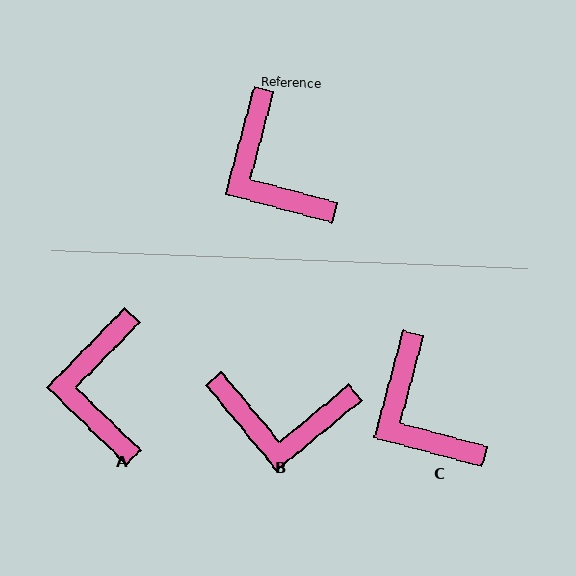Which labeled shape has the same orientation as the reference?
C.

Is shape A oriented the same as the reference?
No, it is off by about 29 degrees.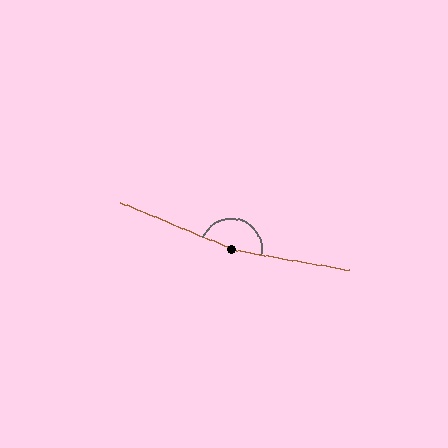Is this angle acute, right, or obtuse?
It is obtuse.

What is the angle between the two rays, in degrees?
Approximately 167 degrees.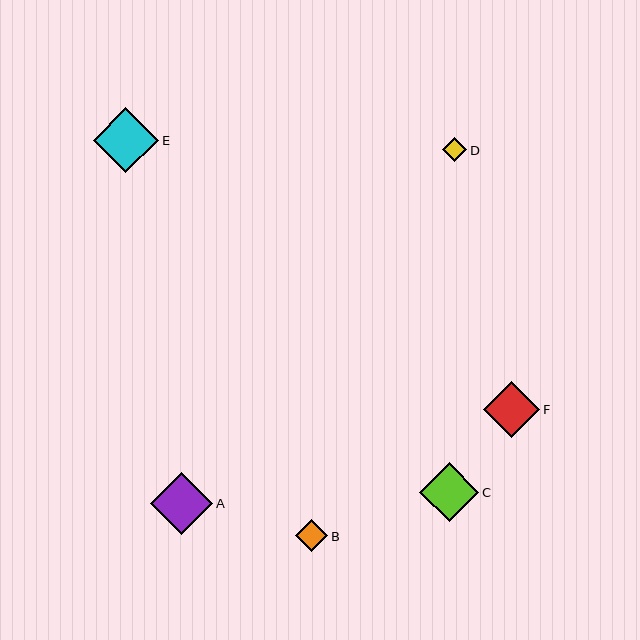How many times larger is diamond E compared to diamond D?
Diamond E is approximately 2.8 times the size of diamond D.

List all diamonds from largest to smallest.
From largest to smallest: E, A, C, F, B, D.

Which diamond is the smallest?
Diamond D is the smallest with a size of approximately 24 pixels.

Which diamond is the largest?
Diamond E is the largest with a size of approximately 65 pixels.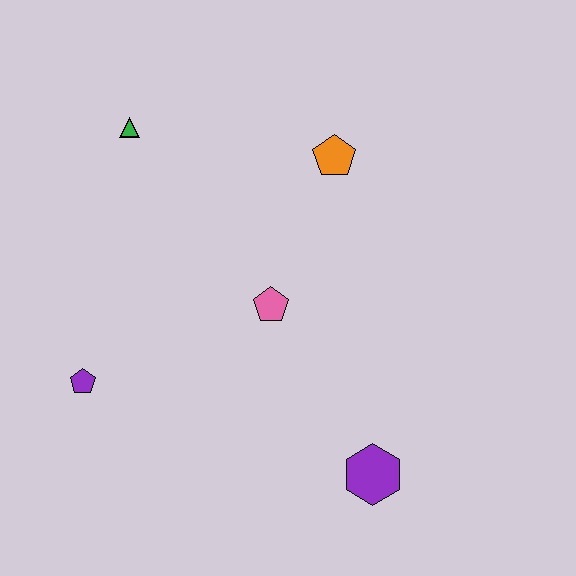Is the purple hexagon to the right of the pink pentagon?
Yes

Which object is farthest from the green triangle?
The purple hexagon is farthest from the green triangle.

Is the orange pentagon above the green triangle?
No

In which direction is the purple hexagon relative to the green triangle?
The purple hexagon is below the green triangle.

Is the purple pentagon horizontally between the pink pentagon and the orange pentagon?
No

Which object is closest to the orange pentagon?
The pink pentagon is closest to the orange pentagon.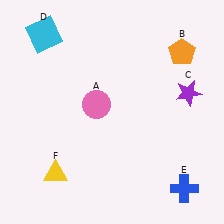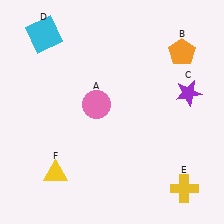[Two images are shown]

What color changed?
The cross (E) changed from blue in Image 1 to yellow in Image 2.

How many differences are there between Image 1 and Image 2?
There is 1 difference between the two images.